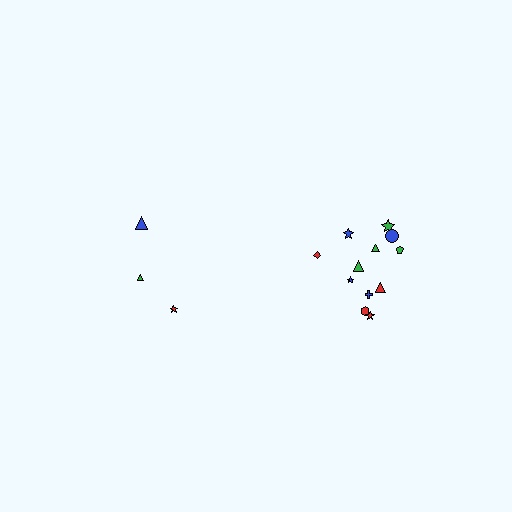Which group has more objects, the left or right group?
The right group.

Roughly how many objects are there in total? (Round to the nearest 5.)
Roughly 15 objects in total.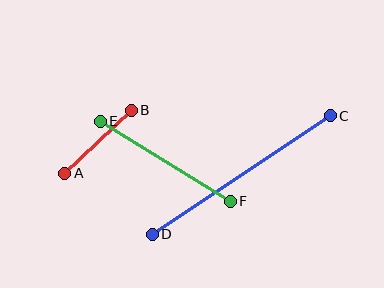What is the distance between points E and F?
The distance is approximately 153 pixels.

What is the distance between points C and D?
The distance is approximately 214 pixels.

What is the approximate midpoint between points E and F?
The midpoint is at approximately (165, 161) pixels.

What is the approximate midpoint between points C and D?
The midpoint is at approximately (241, 175) pixels.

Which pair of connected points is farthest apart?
Points C and D are farthest apart.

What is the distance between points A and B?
The distance is approximately 92 pixels.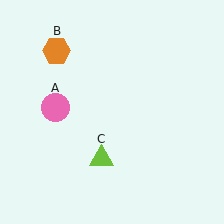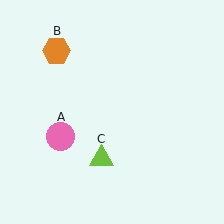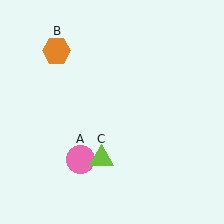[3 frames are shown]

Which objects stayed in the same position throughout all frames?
Orange hexagon (object B) and lime triangle (object C) remained stationary.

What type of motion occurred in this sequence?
The pink circle (object A) rotated counterclockwise around the center of the scene.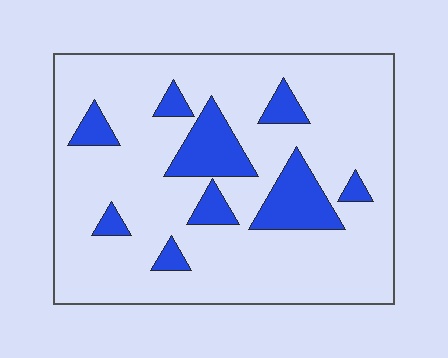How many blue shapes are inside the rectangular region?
9.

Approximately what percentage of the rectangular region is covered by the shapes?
Approximately 15%.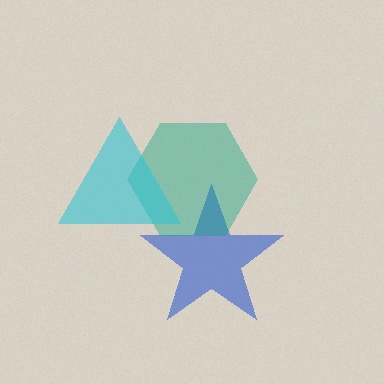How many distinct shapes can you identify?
There are 3 distinct shapes: a blue star, a teal hexagon, a cyan triangle.